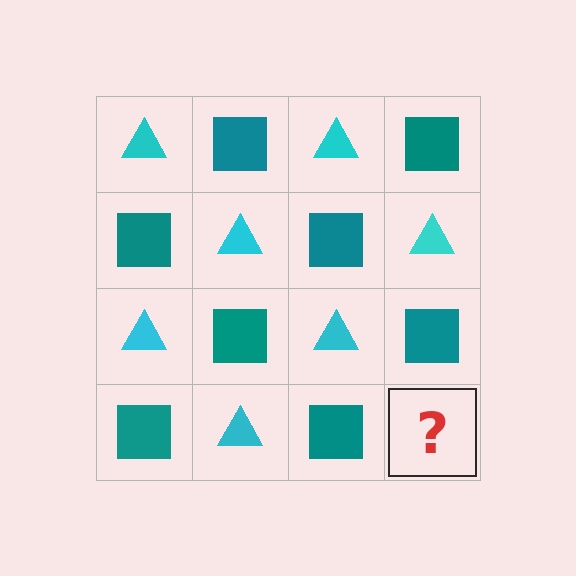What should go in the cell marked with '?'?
The missing cell should contain a cyan triangle.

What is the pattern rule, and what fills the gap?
The rule is that it alternates cyan triangle and teal square in a checkerboard pattern. The gap should be filled with a cyan triangle.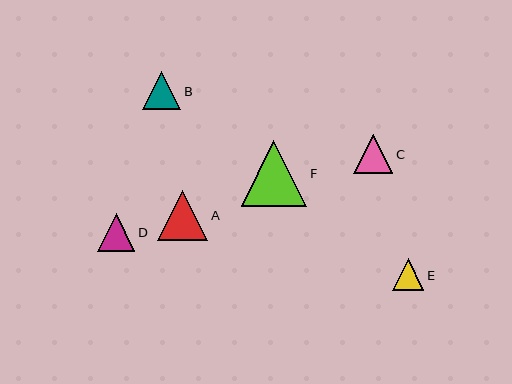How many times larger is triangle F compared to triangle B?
Triangle F is approximately 1.7 times the size of triangle B.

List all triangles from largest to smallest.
From largest to smallest: F, A, C, B, D, E.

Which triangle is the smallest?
Triangle E is the smallest with a size of approximately 32 pixels.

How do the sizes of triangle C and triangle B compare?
Triangle C and triangle B are approximately the same size.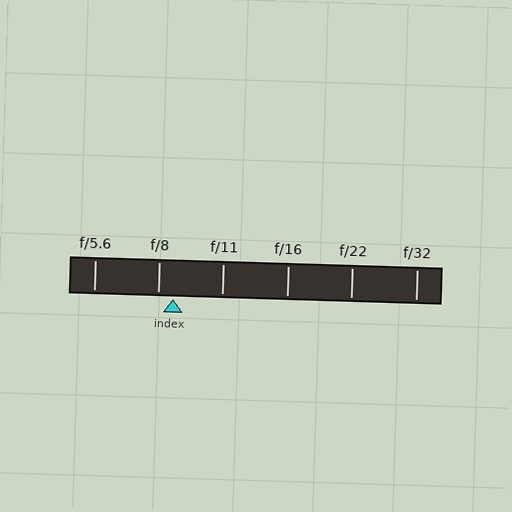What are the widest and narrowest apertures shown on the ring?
The widest aperture shown is f/5.6 and the narrowest is f/32.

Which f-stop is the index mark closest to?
The index mark is closest to f/8.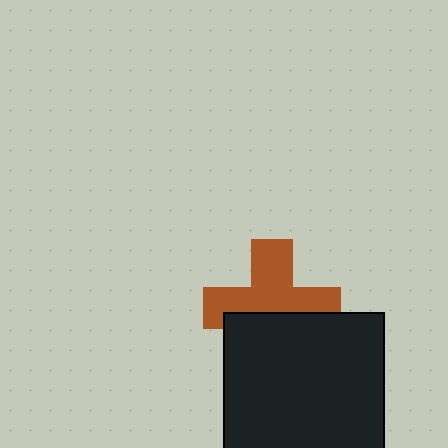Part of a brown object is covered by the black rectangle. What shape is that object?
It is a cross.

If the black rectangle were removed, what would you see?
You would see the complete brown cross.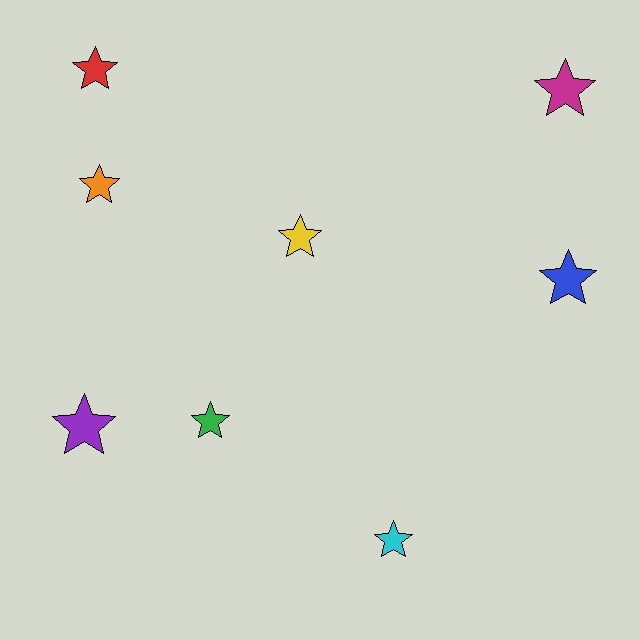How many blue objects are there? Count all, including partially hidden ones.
There is 1 blue object.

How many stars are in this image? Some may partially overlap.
There are 8 stars.